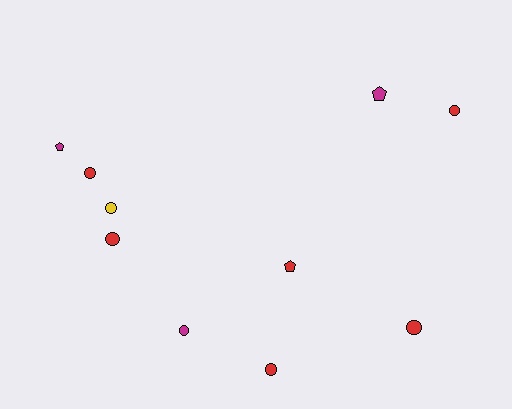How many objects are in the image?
There are 10 objects.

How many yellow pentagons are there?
There are no yellow pentagons.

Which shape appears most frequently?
Circle, with 7 objects.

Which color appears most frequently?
Red, with 6 objects.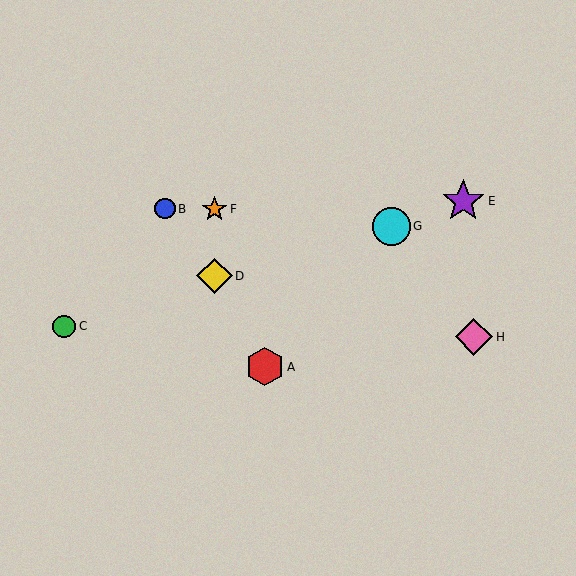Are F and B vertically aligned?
No, F is at x≈215 and B is at x≈165.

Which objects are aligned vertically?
Objects D, F are aligned vertically.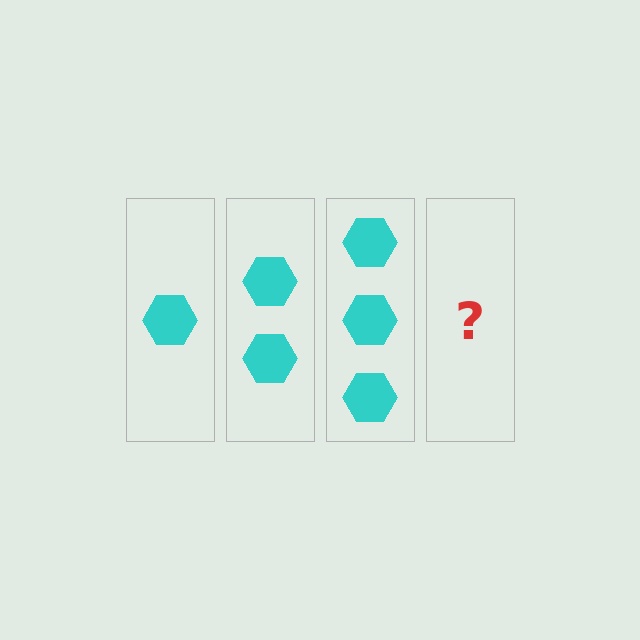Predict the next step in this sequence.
The next step is 4 hexagons.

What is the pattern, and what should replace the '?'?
The pattern is that each step adds one more hexagon. The '?' should be 4 hexagons.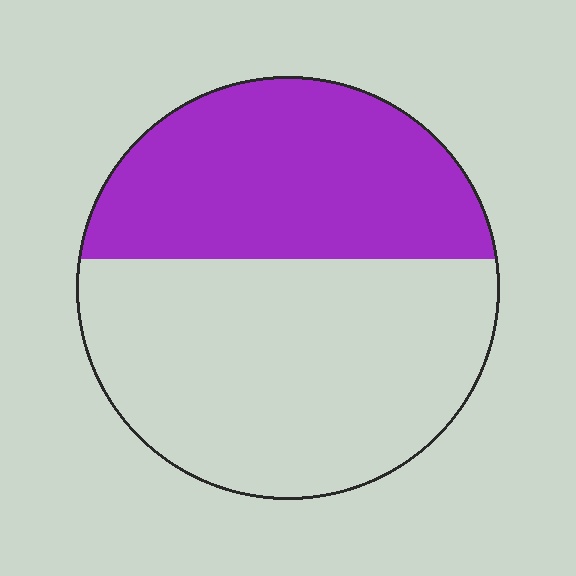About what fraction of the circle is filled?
About two fifths (2/5).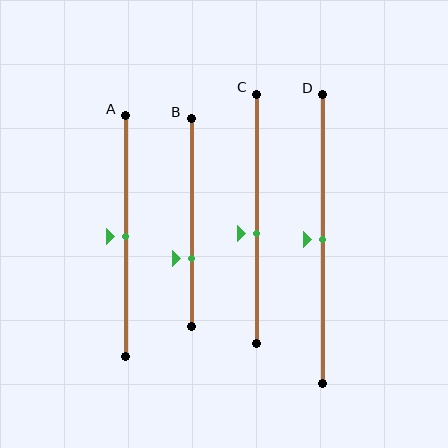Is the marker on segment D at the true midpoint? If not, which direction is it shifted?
Yes, the marker on segment D is at the true midpoint.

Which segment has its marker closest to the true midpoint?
Segment A has its marker closest to the true midpoint.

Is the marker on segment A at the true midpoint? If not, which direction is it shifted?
Yes, the marker on segment A is at the true midpoint.